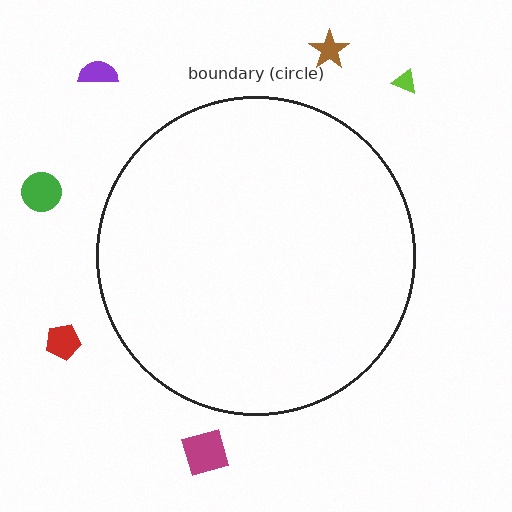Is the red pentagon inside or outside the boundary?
Outside.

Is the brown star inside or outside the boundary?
Outside.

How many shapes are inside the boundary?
0 inside, 6 outside.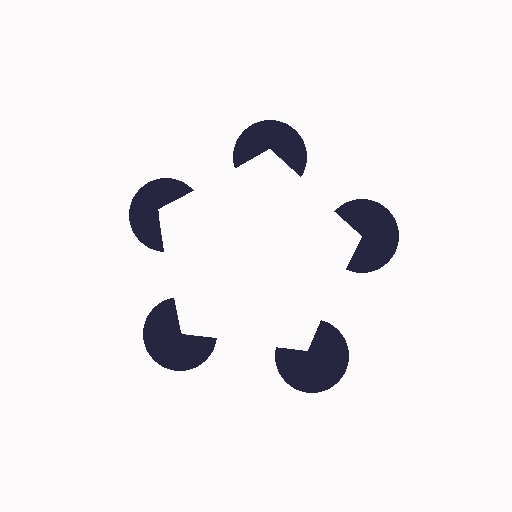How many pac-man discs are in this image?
There are 5 — one at each vertex of the illusory pentagon.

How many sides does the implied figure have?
5 sides.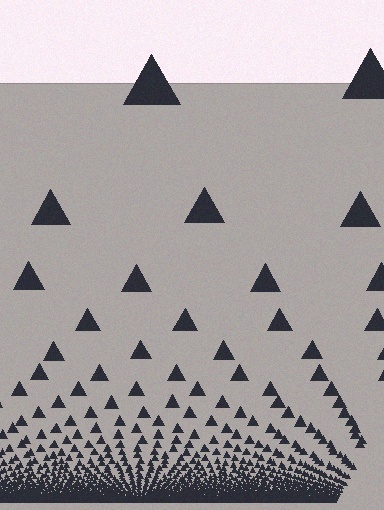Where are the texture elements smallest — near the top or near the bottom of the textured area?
Near the bottom.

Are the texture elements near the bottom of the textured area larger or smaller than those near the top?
Smaller. The gradient is inverted — elements near the bottom are smaller and denser.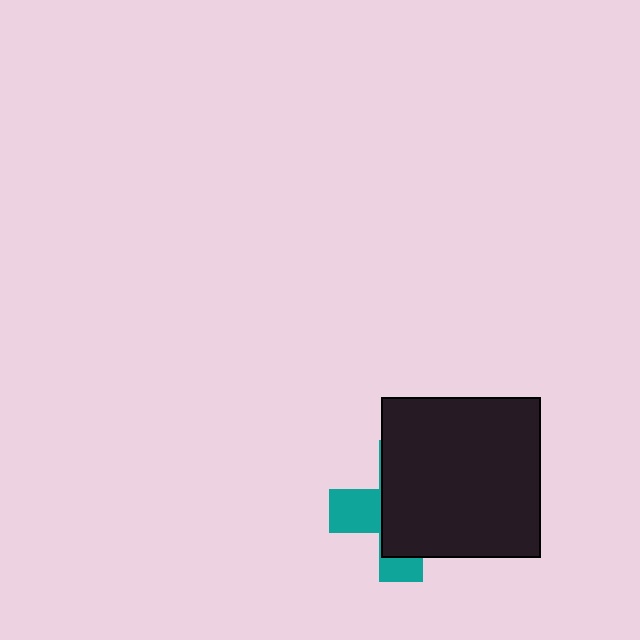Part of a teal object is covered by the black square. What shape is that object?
It is a cross.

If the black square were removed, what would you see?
You would see the complete teal cross.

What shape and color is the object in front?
The object in front is a black square.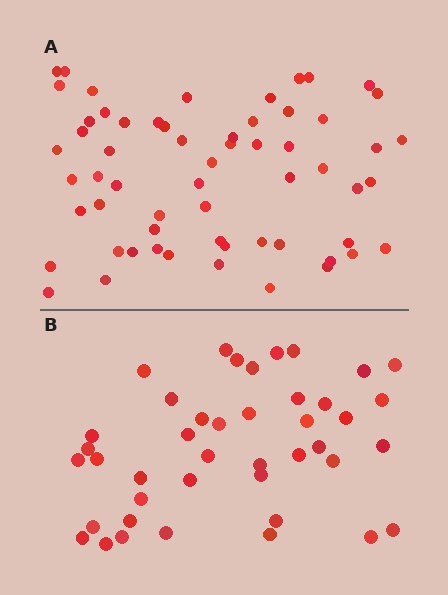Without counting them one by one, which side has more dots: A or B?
Region A (the top region) has more dots.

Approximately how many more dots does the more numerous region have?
Region A has approximately 20 more dots than region B.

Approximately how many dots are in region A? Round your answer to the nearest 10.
About 60 dots.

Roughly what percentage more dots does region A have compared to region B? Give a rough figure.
About 45% more.